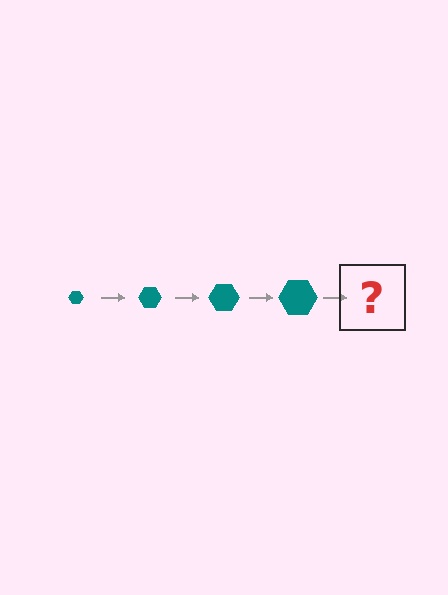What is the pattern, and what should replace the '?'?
The pattern is that the hexagon gets progressively larger each step. The '?' should be a teal hexagon, larger than the previous one.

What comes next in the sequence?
The next element should be a teal hexagon, larger than the previous one.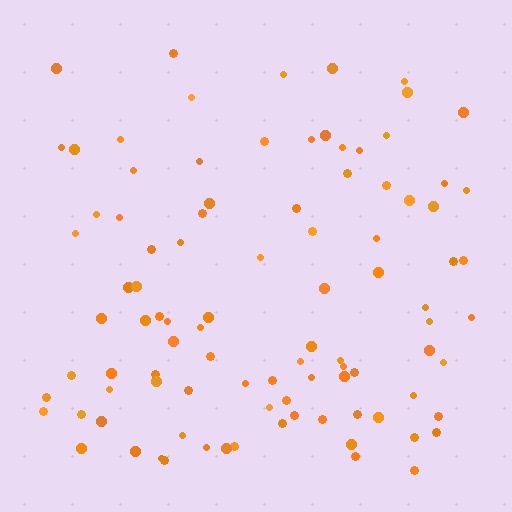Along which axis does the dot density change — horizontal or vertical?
Vertical.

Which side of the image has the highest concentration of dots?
The bottom.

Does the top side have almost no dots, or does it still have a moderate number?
Still a moderate number, just noticeably fewer than the bottom.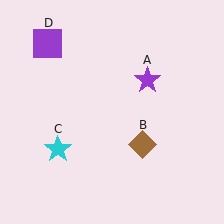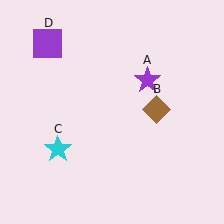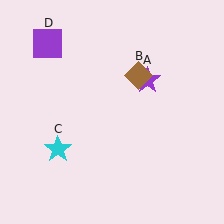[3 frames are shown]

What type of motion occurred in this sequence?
The brown diamond (object B) rotated counterclockwise around the center of the scene.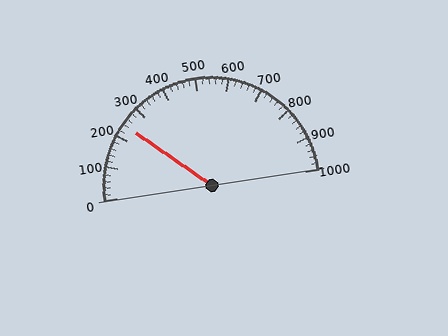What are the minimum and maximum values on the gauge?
The gauge ranges from 0 to 1000.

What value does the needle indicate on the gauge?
The needle indicates approximately 240.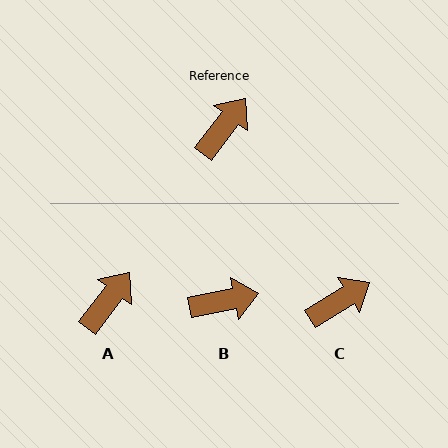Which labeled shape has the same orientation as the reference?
A.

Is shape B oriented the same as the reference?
No, it is off by about 42 degrees.